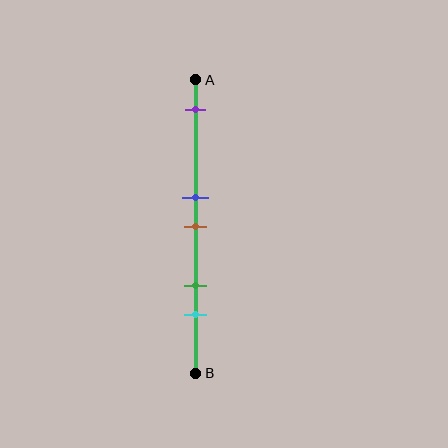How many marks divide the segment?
There are 5 marks dividing the segment.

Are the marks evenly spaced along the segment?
No, the marks are not evenly spaced.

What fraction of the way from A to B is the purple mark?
The purple mark is approximately 10% (0.1) of the way from A to B.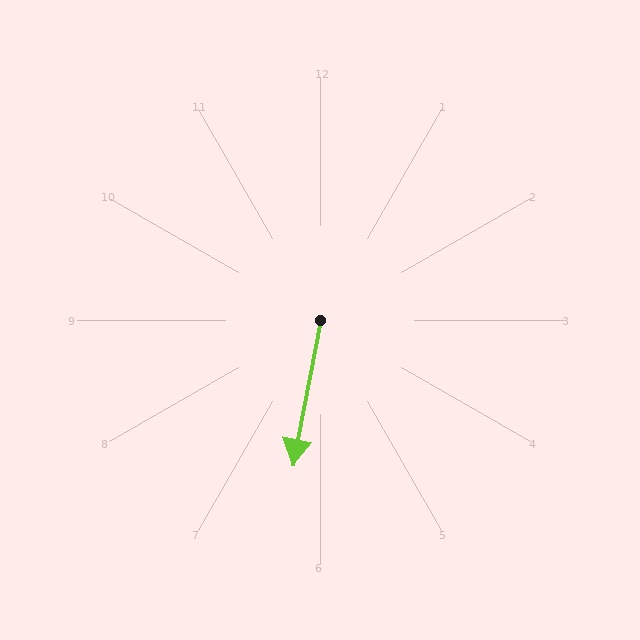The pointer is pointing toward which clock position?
Roughly 6 o'clock.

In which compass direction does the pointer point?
South.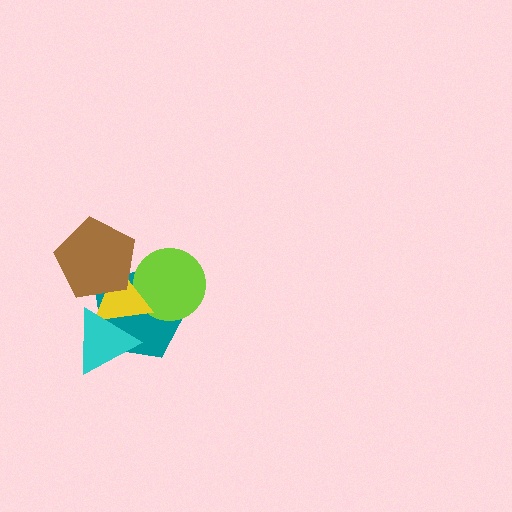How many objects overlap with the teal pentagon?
4 objects overlap with the teal pentagon.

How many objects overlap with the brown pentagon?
2 objects overlap with the brown pentagon.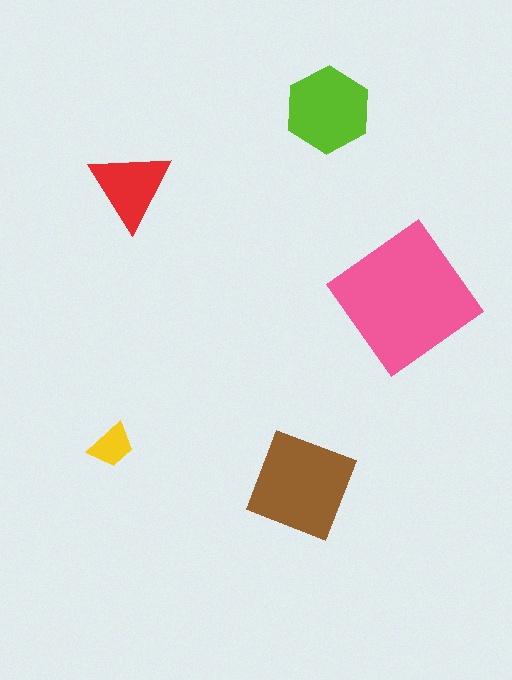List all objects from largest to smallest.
The pink diamond, the brown diamond, the lime hexagon, the red triangle, the yellow trapezoid.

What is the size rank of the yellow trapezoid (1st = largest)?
5th.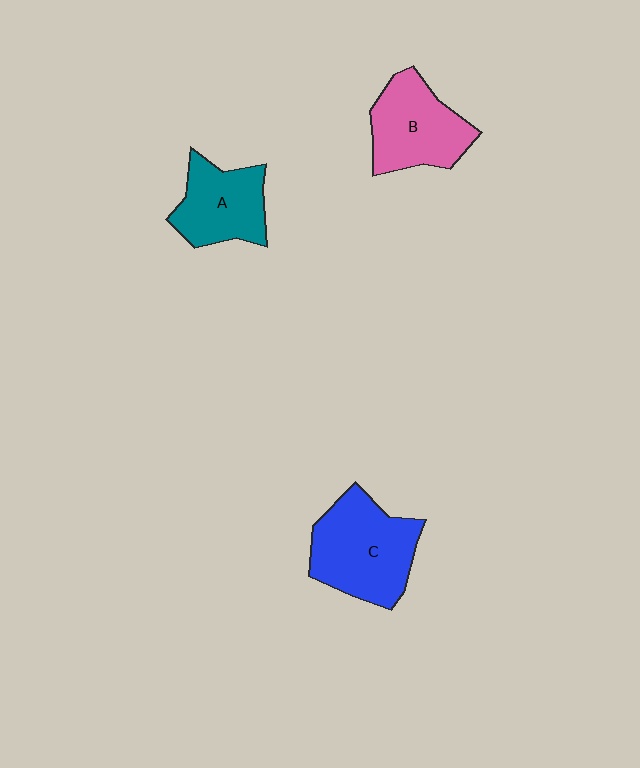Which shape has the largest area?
Shape C (blue).